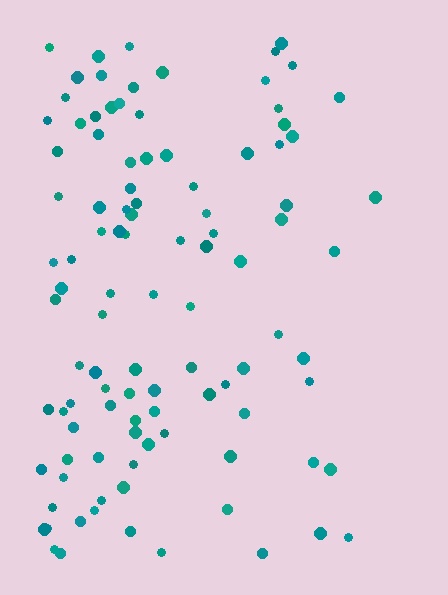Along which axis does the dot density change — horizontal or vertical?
Horizontal.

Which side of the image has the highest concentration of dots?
The left.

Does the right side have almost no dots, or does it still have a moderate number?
Still a moderate number, just noticeably fewer than the left.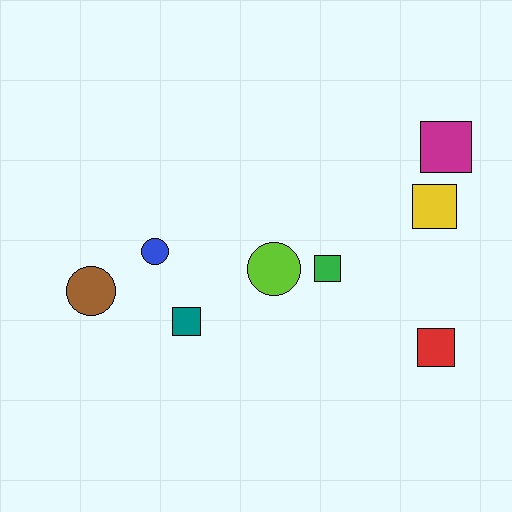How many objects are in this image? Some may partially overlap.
There are 8 objects.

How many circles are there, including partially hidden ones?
There are 3 circles.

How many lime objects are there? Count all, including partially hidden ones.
There is 1 lime object.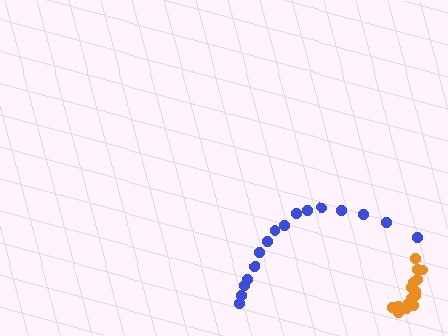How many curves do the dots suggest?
There are 2 distinct paths.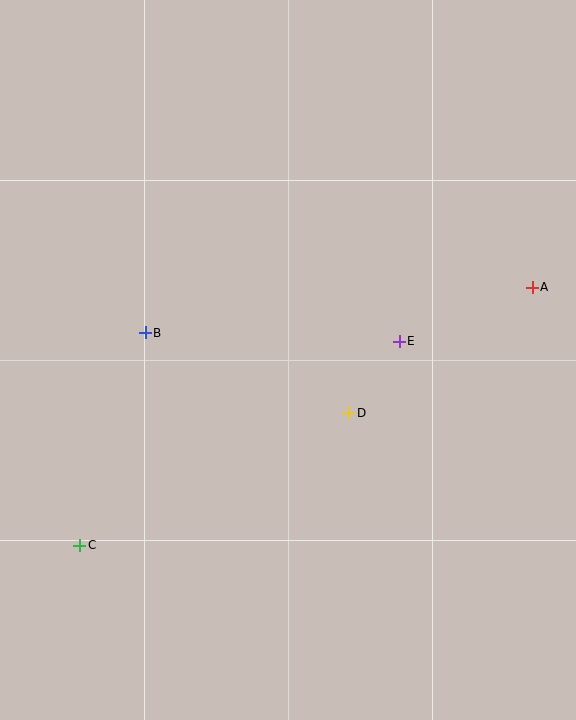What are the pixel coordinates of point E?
Point E is at (399, 341).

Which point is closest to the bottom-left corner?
Point C is closest to the bottom-left corner.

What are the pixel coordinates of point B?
Point B is at (145, 333).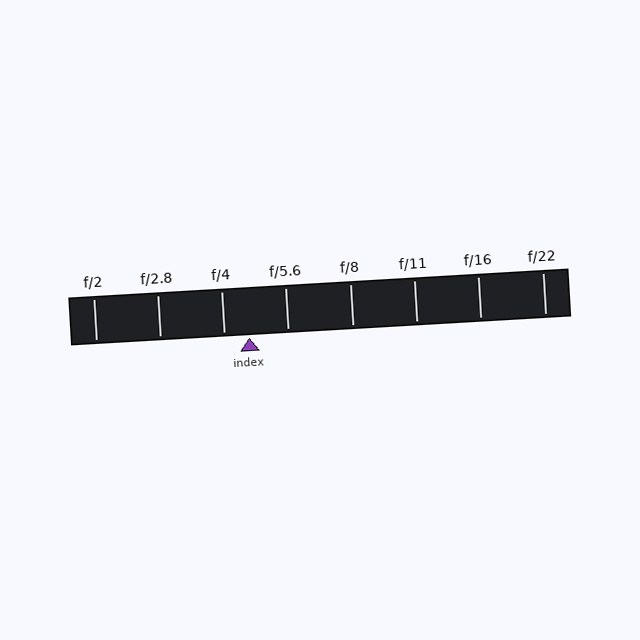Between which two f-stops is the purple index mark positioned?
The index mark is between f/4 and f/5.6.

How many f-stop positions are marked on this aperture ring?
There are 8 f-stop positions marked.